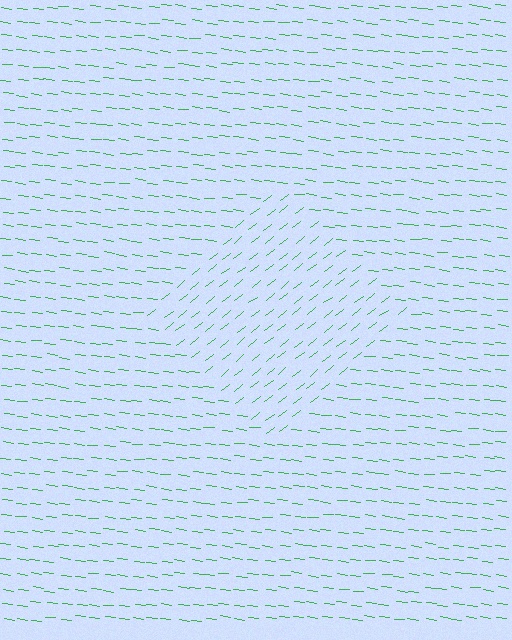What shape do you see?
I see a diamond.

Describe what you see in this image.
The image is filled with small green line segments. A diamond region in the image has lines oriented differently from the surrounding lines, creating a visible texture boundary.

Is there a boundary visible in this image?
Yes, there is a texture boundary formed by a change in line orientation.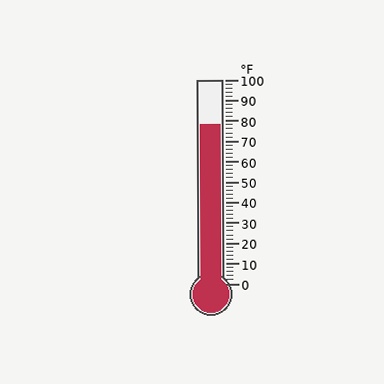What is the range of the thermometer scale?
The thermometer scale ranges from 0°F to 100°F.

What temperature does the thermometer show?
The thermometer shows approximately 78°F.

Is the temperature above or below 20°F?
The temperature is above 20°F.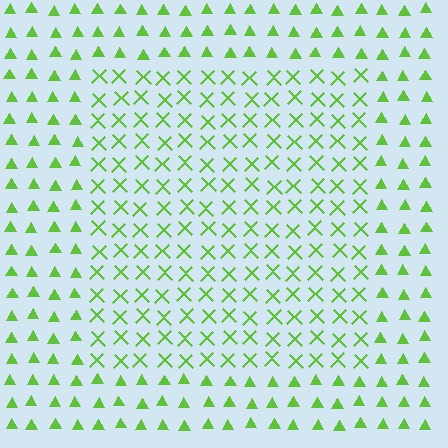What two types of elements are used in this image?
The image uses X marks inside the rectangle region and triangles outside it.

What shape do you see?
I see a rectangle.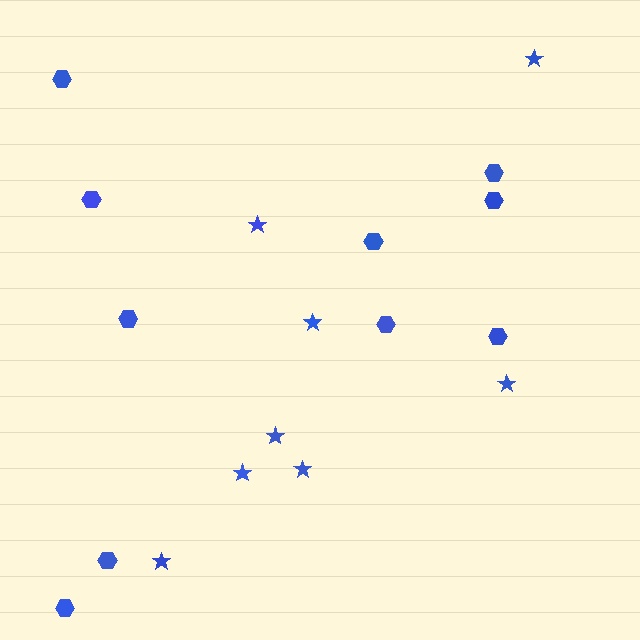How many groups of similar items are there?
There are 2 groups: one group of stars (8) and one group of hexagons (10).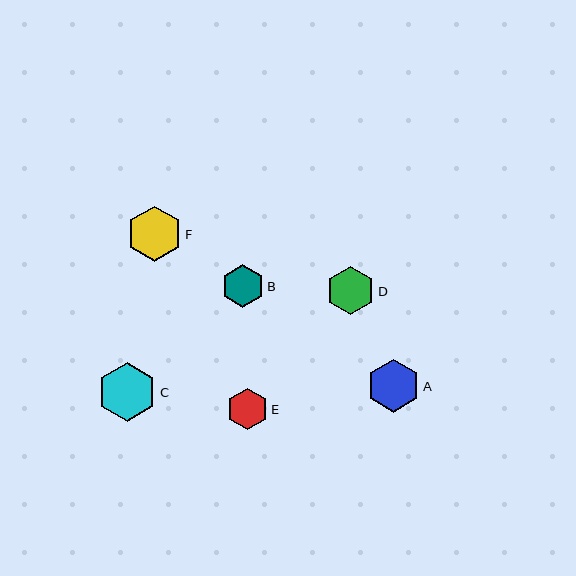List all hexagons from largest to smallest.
From largest to smallest: C, F, A, D, B, E.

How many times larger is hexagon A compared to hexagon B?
Hexagon A is approximately 1.2 times the size of hexagon B.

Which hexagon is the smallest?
Hexagon E is the smallest with a size of approximately 41 pixels.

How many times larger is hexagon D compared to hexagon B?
Hexagon D is approximately 1.1 times the size of hexagon B.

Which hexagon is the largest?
Hexagon C is the largest with a size of approximately 59 pixels.